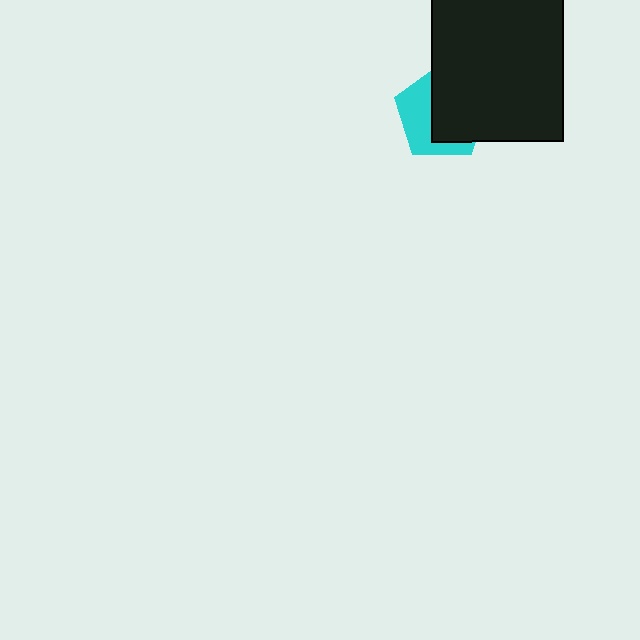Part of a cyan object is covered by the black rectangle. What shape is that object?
It is a pentagon.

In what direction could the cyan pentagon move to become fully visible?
The cyan pentagon could move left. That would shift it out from behind the black rectangle entirely.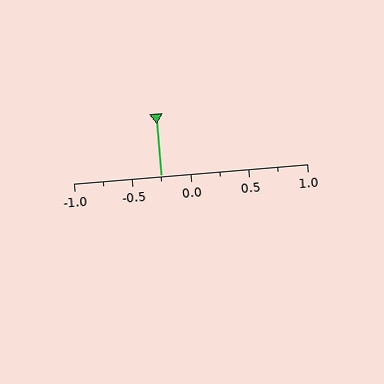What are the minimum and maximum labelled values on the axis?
The axis runs from -1.0 to 1.0.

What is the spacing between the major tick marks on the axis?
The major ticks are spaced 0.5 apart.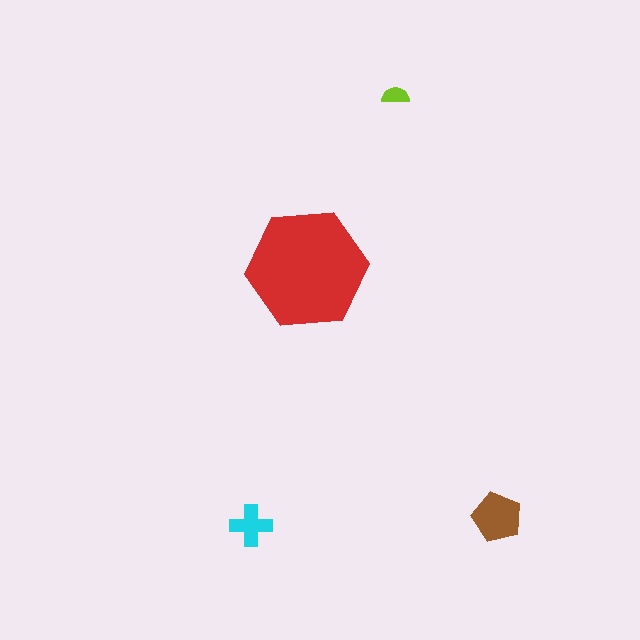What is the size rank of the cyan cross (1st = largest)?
3rd.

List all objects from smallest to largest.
The lime semicircle, the cyan cross, the brown pentagon, the red hexagon.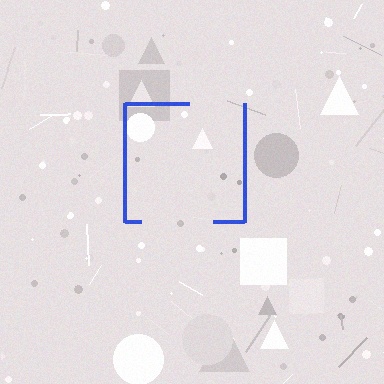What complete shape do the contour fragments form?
The contour fragments form a square.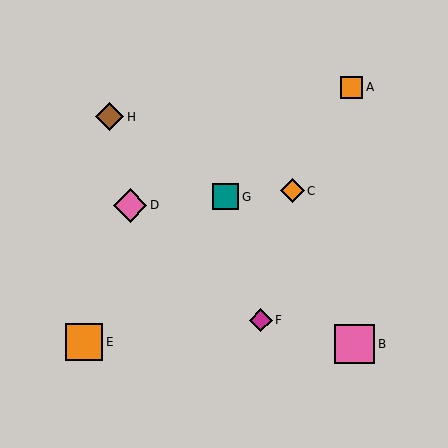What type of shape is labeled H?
Shape H is a brown diamond.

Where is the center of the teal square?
The center of the teal square is at (226, 197).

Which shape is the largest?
The pink square (labeled B) is the largest.